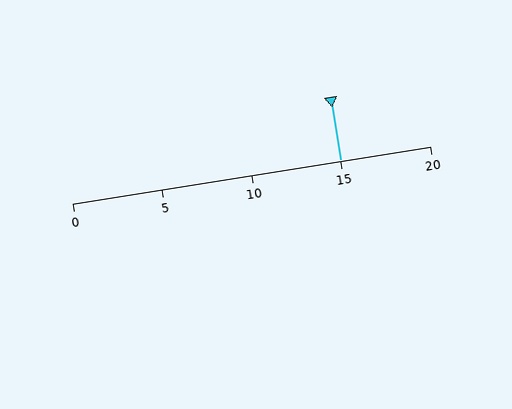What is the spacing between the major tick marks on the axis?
The major ticks are spaced 5 apart.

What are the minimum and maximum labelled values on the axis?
The axis runs from 0 to 20.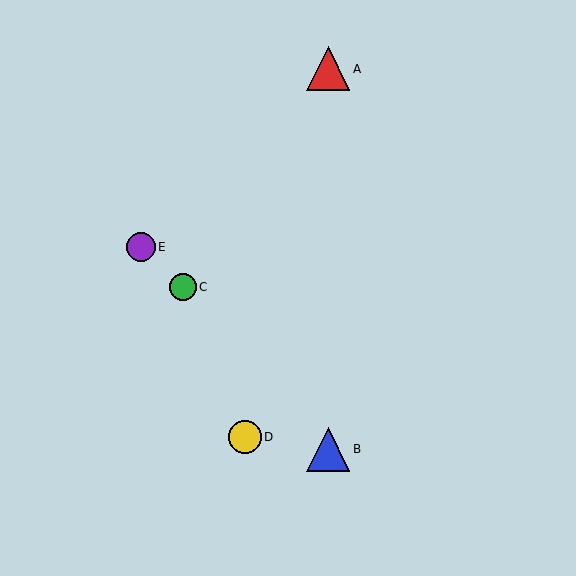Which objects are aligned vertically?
Objects A, B are aligned vertically.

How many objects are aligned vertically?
2 objects (A, B) are aligned vertically.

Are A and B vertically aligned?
Yes, both are at x≈328.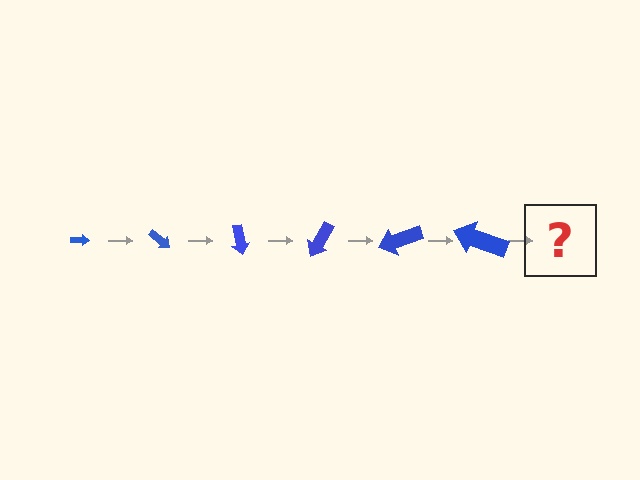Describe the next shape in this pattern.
It should be an arrow, larger than the previous one and rotated 240 degrees from the start.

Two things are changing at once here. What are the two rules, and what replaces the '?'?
The two rules are that the arrow grows larger each step and it rotates 40 degrees each step. The '?' should be an arrow, larger than the previous one and rotated 240 degrees from the start.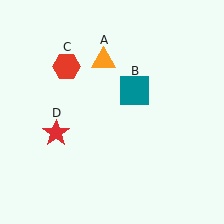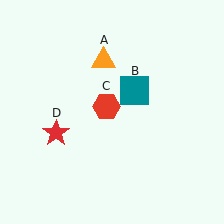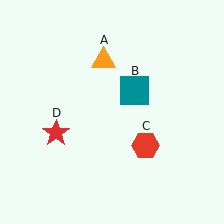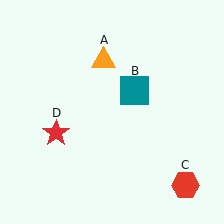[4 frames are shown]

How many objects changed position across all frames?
1 object changed position: red hexagon (object C).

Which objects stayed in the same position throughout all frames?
Orange triangle (object A) and teal square (object B) and red star (object D) remained stationary.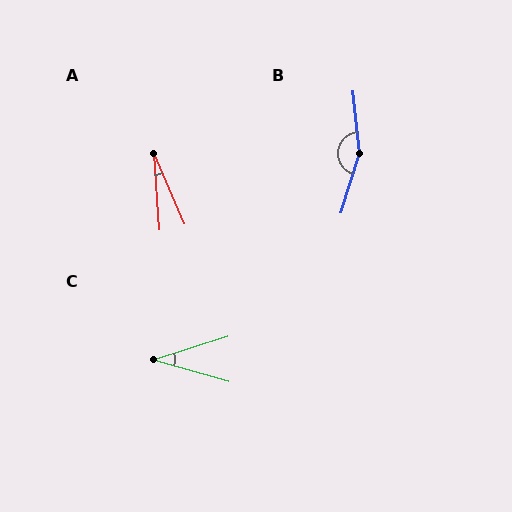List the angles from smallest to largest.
A (20°), C (33°), B (157°).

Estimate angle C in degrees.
Approximately 33 degrees.